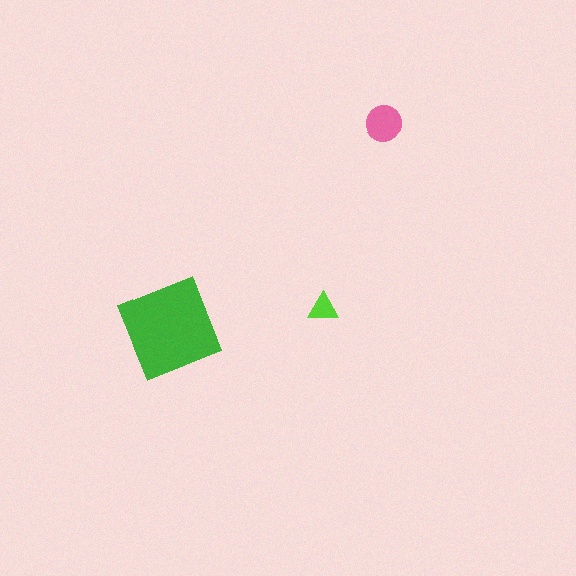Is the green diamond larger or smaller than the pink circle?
Larger.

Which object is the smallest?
The lime triangle.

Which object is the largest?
The green diamond.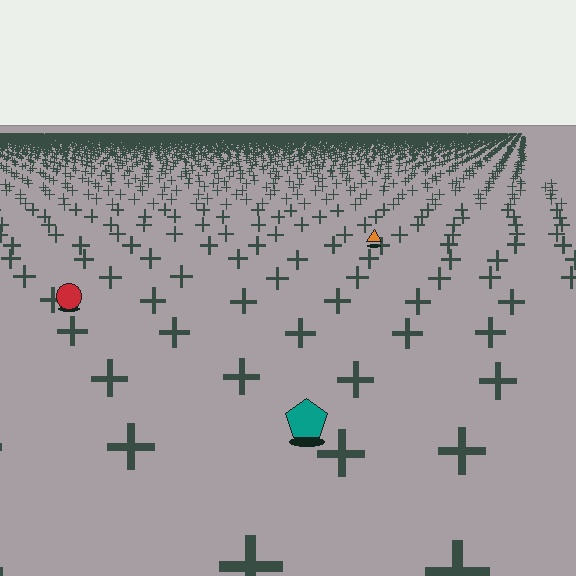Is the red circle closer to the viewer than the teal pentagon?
No. The teal pentagon is closer — you can tell from the texture gradient: the ground texture is coarser near it.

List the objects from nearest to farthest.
From nearest to farthest: the teal pentagon, the red circle, the orange triangle.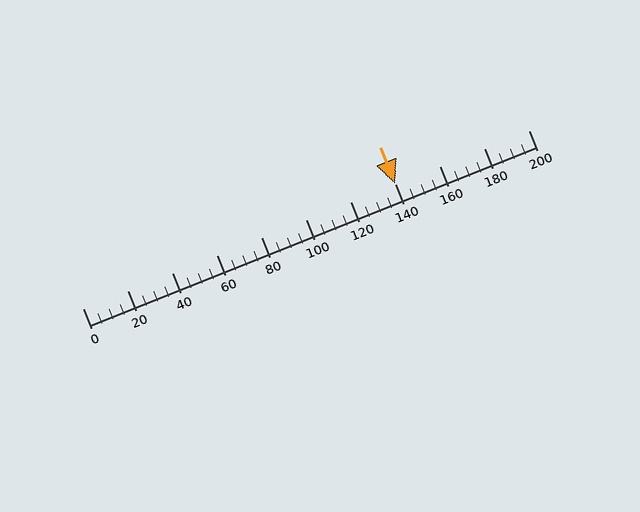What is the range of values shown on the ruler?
The ruler shows values from 0 to 200.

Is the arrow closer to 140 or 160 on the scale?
The arrow is closer to 140.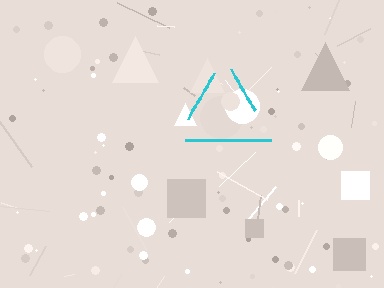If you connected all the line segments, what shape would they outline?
They would outline a triangle.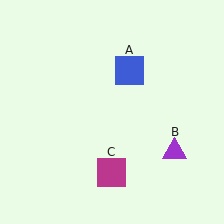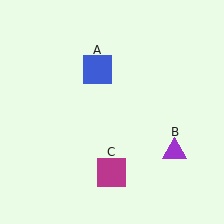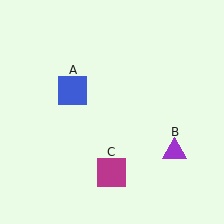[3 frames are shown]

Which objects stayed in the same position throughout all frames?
Purple triangle (object B) and magenta square (object C) remained stationary.